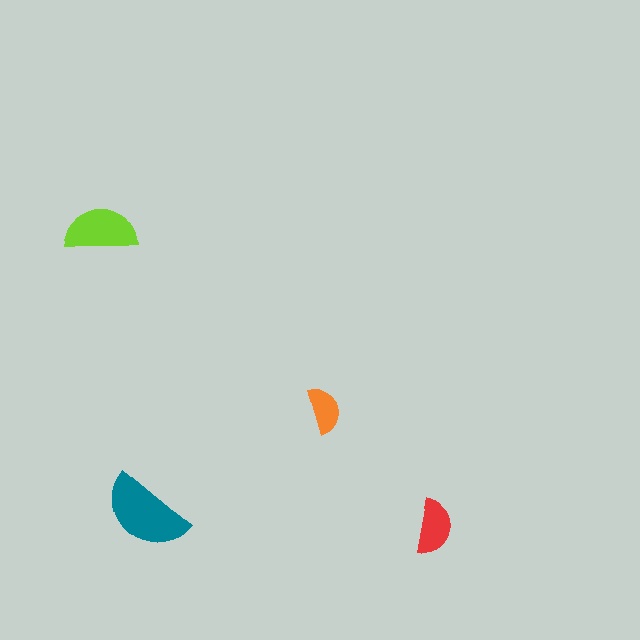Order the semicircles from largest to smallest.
the teal one, the lime one, the red one, the orange one.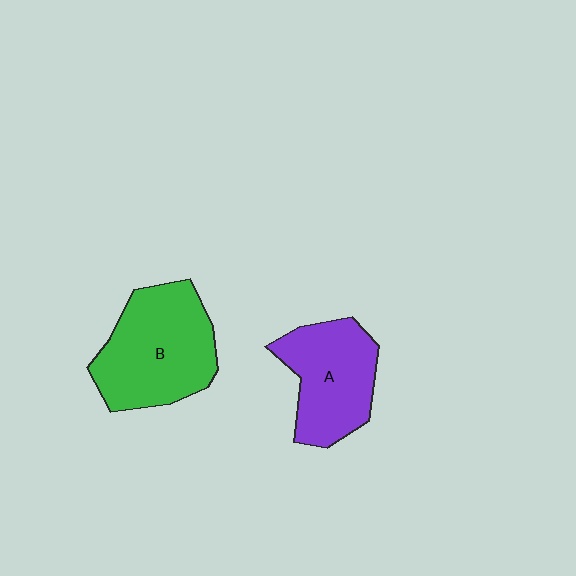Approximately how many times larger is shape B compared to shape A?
Approximately 1.2 times.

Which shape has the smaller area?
Shape A (purple).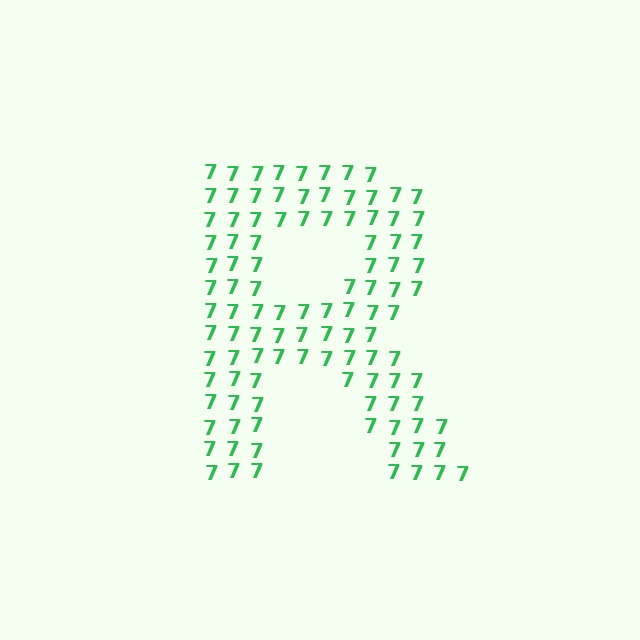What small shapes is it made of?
It is made of small digit 7's.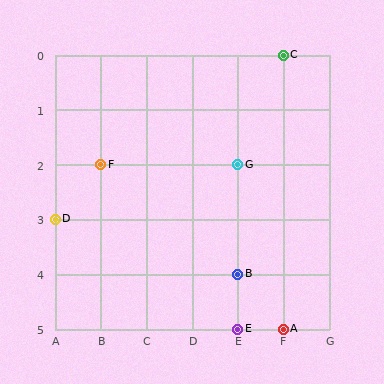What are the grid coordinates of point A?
Point A is at grid coordinates (F, 5).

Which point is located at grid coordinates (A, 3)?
Point D is at (A, 3).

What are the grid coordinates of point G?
Point G is at grid coordinates (E, 2).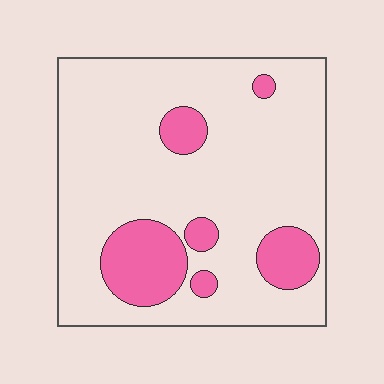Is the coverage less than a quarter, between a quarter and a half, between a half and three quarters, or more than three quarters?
Less than a quarter.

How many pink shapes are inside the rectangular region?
6.